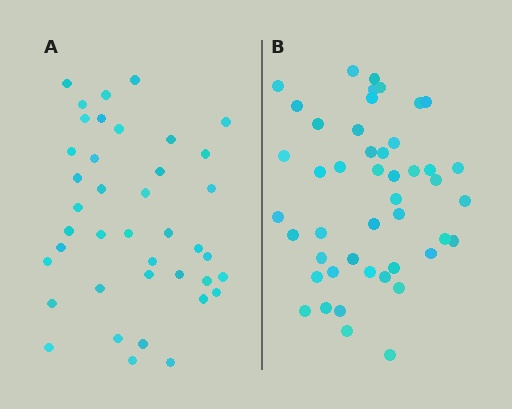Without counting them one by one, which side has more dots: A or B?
Region B (the right region) has more dots.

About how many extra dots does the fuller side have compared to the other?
Region B has about 6 more dots than region A.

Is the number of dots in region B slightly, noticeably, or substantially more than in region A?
Region B has only slightly more — the two regions are fairly close. The ratio is roughly 1.1 to 1.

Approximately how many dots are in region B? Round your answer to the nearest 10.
About 50 dots. (The exact count is 46, which rounds to 50.)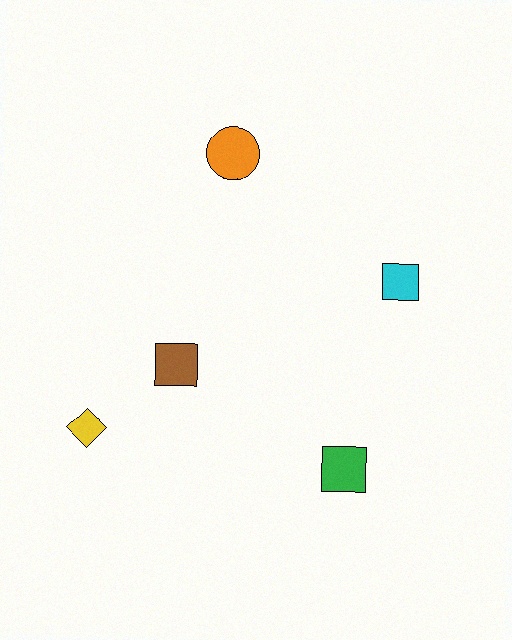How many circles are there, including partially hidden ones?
There is 1 circle.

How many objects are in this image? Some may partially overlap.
There are 5 objects.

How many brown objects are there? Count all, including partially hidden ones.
There is 1 brown object.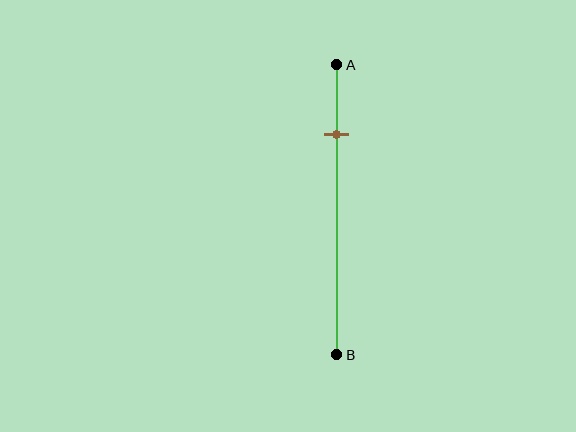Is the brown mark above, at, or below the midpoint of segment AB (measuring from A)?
The brown mark is above the midpoint of segment AB.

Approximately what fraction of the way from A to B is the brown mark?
The brown mark is approximately 25% of the way from A to B.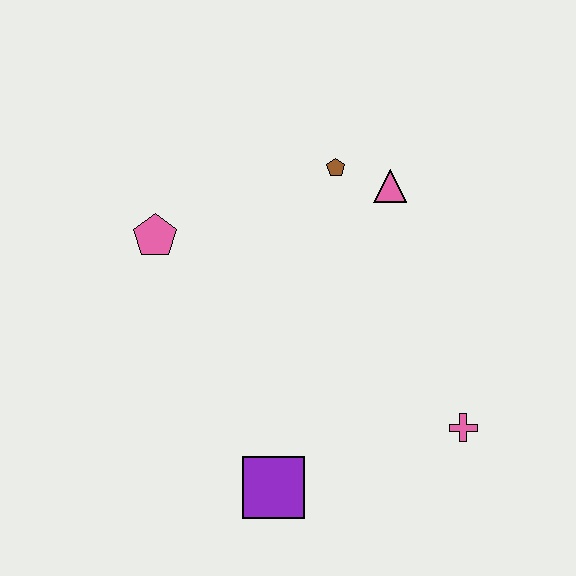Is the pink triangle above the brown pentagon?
No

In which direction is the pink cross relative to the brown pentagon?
The pink cross is below the brown pentagon.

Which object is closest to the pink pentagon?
The brown pentagon is closest to the pink pentagon.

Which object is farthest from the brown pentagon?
The purple square is farthest from the brown pentagon.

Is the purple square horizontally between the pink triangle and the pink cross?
No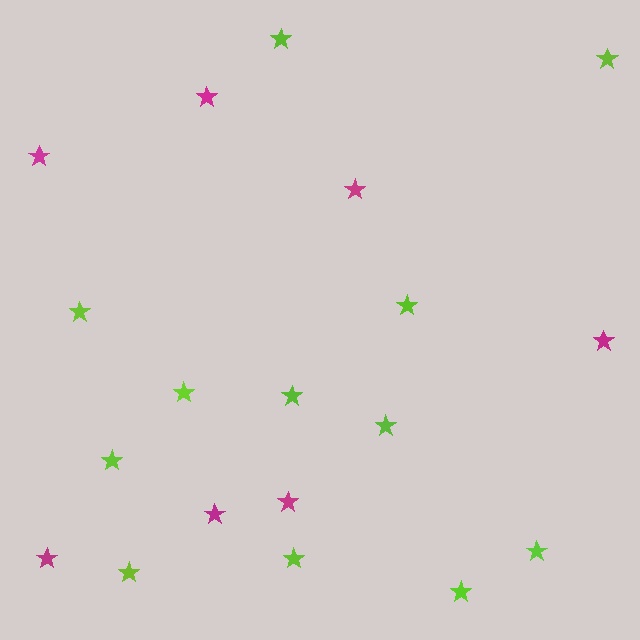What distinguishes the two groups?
There are 2 groups: one group of lime stars (12) and one group of magenta stars (7).